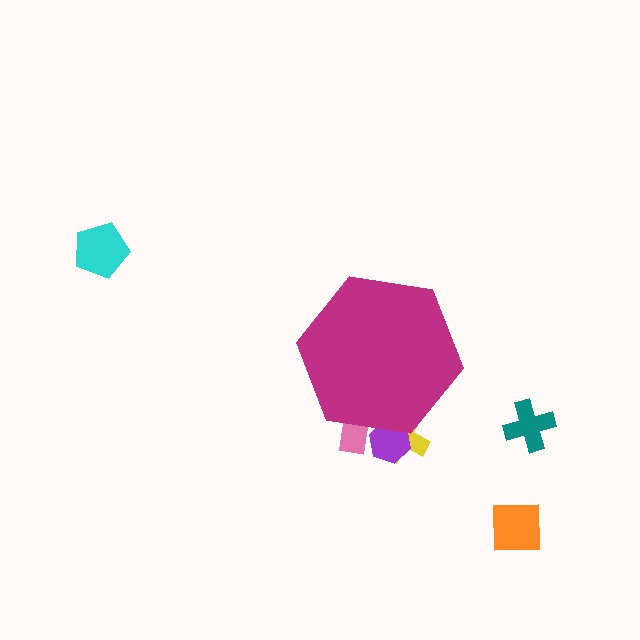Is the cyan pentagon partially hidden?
No, the cyan pentagon is fully visible.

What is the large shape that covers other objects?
A magenta hexagon.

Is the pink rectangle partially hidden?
Yes, the pink rectangle is partially hidden behind the magenta hexagon.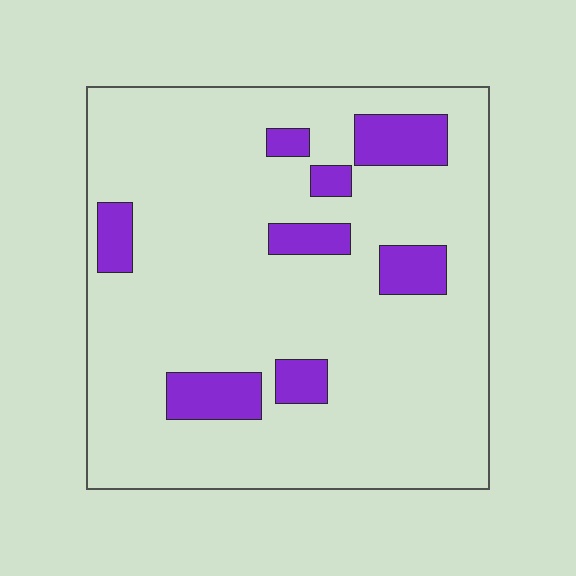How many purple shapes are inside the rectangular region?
8.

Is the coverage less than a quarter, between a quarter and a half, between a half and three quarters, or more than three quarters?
Less than a quarter.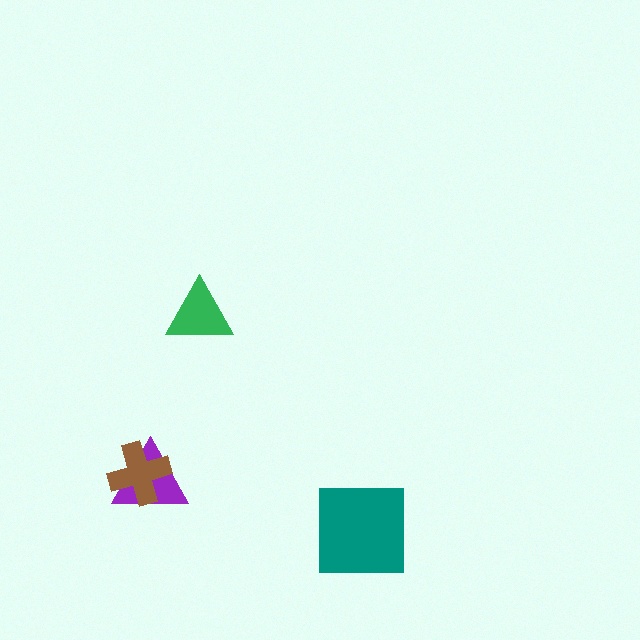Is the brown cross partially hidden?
No, no other shape covers it.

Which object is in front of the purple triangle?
The brown cross is in front of the purple triangle.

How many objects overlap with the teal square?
0 objects overlap with the teal square.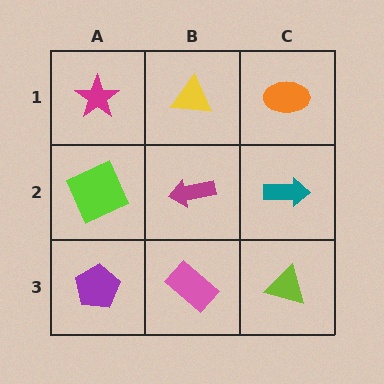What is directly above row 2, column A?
A magenta star.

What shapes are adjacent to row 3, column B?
A magenta arrow (row 2, column B), a purple pentagon (row 3, column A), a lime triangle (row 3, column C).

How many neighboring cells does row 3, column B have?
3.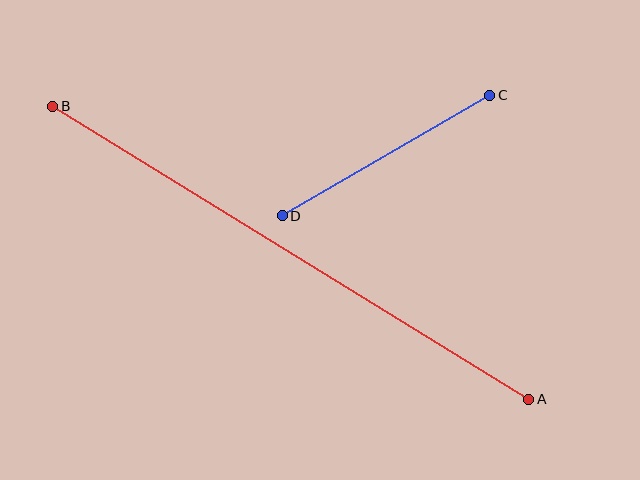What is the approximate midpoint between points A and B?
The midpoint is at approximately (291, 253) pixels.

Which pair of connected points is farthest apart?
Points A and B are farthest apart.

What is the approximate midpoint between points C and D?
The midpoint is at approximately (386, 155) pixels.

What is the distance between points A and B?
The distance is approximately 559 pixels.